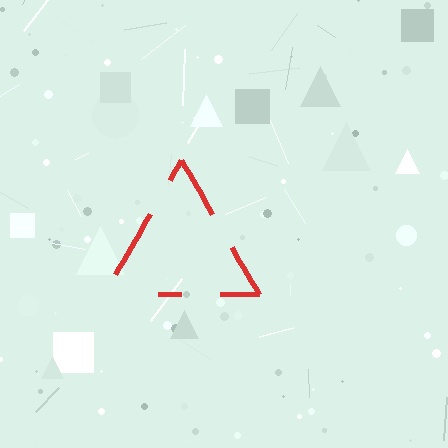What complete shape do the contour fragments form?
The contour fragments form a triangle.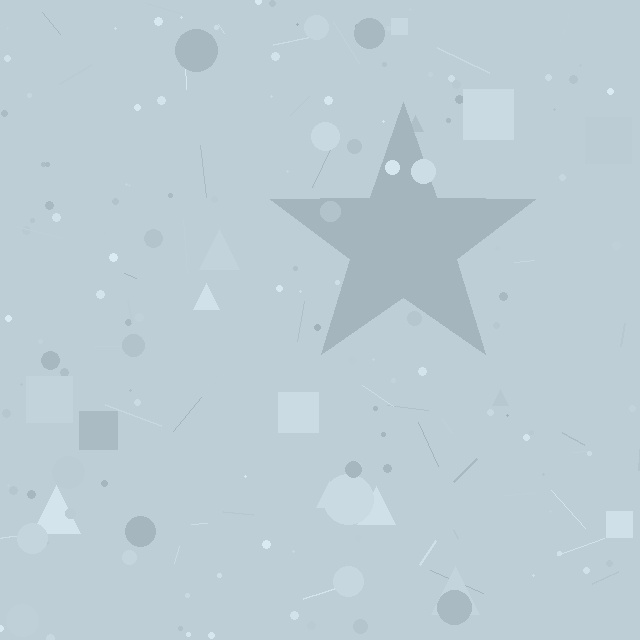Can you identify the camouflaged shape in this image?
The camouflaged shape is a star.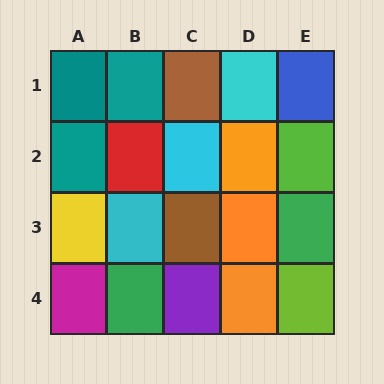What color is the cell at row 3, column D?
Orange.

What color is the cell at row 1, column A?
Teal.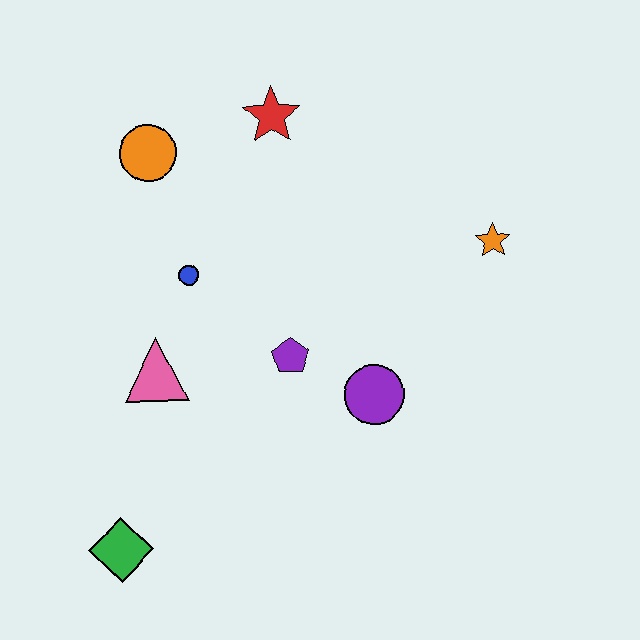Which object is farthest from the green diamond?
The orange star is farthest from the green diamond.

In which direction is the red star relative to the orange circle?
The red star is to the right of the orange circle.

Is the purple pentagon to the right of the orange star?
No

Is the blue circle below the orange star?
Yes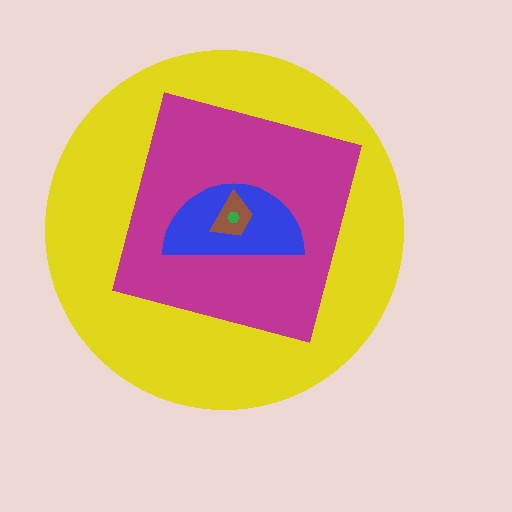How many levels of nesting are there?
5.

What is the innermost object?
The green hexagon.